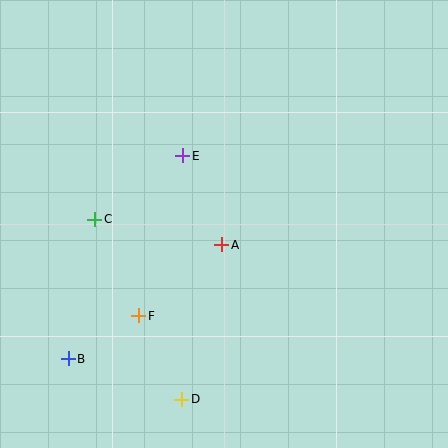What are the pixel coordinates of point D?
Point D is at (182, 399).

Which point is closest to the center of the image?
Point A at (222, 245) is closest to the center.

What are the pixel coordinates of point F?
Point F is at (139, 316).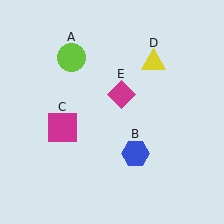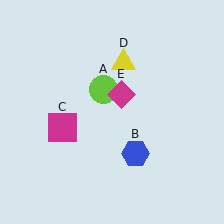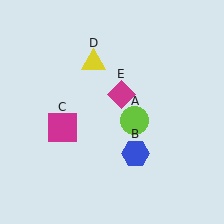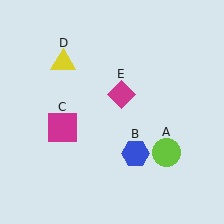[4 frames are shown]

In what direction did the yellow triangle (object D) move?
The yellow triangle (object D) moved left.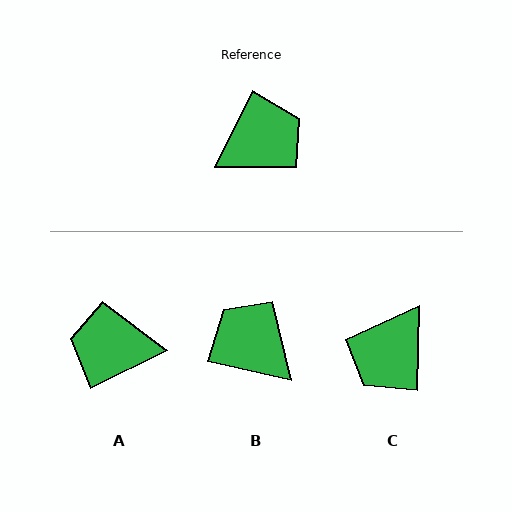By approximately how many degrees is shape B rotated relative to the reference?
Approximately 104 degrees counter-clockwise.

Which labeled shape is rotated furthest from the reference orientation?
C, about 155 degrees away.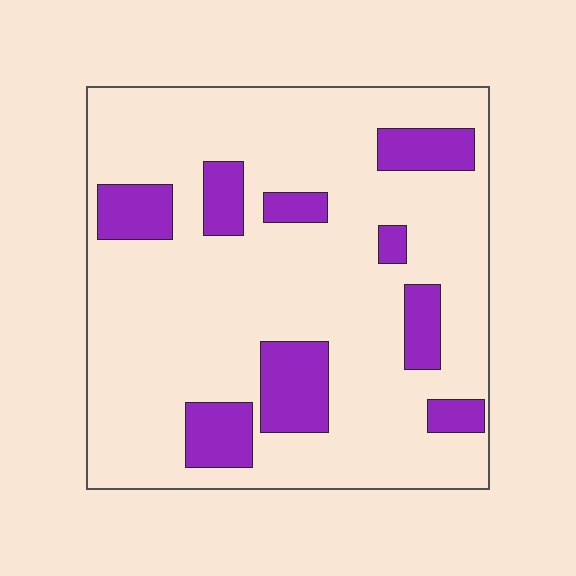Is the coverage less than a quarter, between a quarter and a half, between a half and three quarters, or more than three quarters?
Less than a quarter.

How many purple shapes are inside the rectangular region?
9.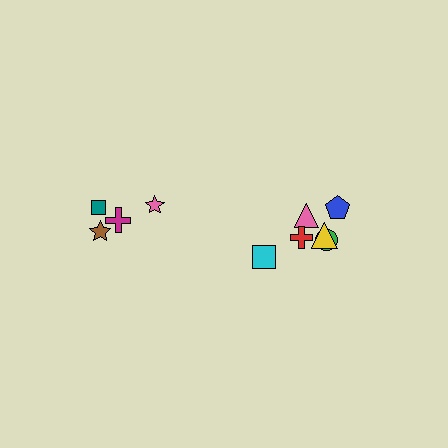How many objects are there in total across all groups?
There are 10 objects.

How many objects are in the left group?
There are 4 objects.